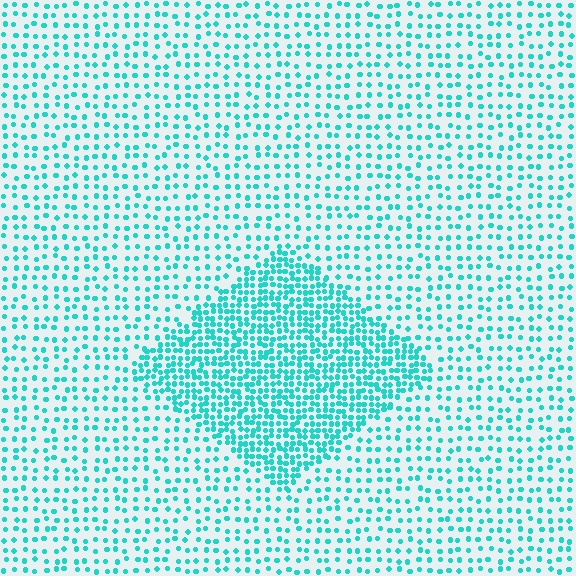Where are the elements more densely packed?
The elements are more densely packed inside the diamond boundary.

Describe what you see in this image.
The image contains small cyan elements arranged at two different densities. A diamond-shaped region is visible where the elements are more densely packed than the surrounding area.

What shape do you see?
I see a diamond.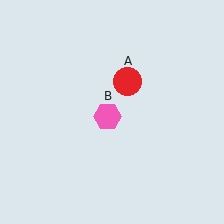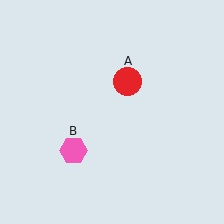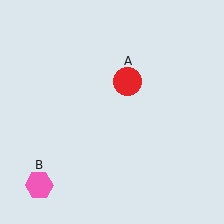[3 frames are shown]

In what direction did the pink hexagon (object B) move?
The pink hexagon (object B) moved down and to the left.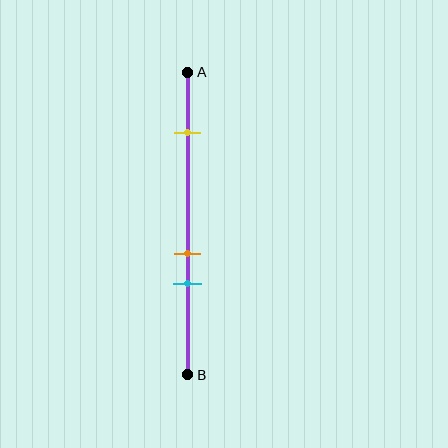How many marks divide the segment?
There are 3 marks dividing the segment.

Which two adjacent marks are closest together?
The orange and cyan marks are the closest adjacent pair.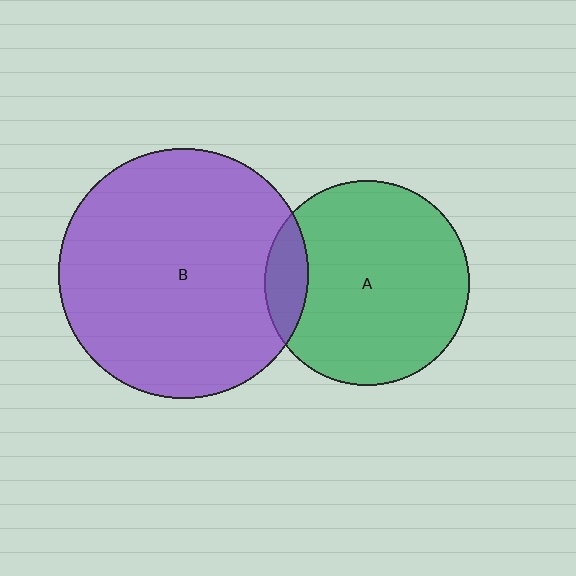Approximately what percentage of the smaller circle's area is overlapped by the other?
Approximately 10%.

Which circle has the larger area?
Circle B (purple).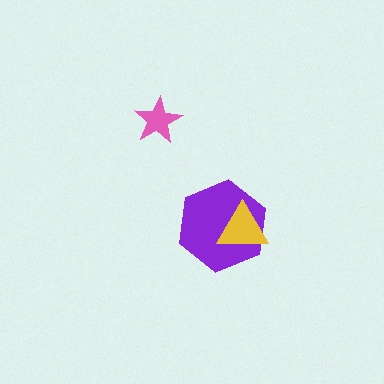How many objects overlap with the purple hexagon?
1 object overlaps with the purple hexagon.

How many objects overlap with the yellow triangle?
1 object overlaps with the yellow triangle.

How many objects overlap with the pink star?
0 objects overlap with the pink star.